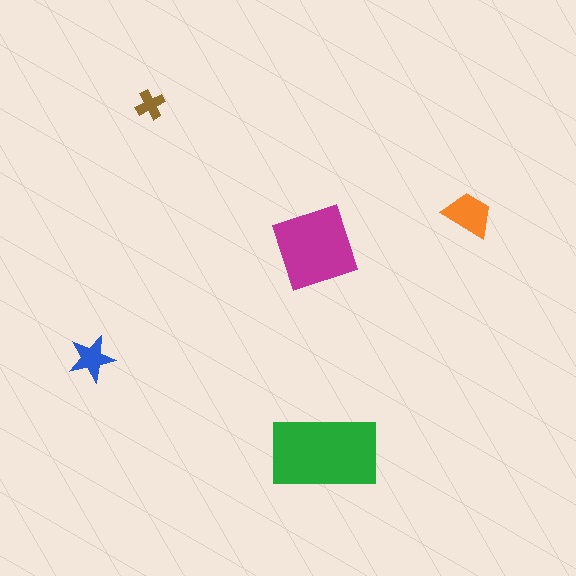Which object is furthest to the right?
The orange trapezoid is rightmost.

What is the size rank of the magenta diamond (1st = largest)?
2nd.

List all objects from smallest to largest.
The brown cross, the blue star, the orange trapezoid, the magenta diamond, the green rectangle.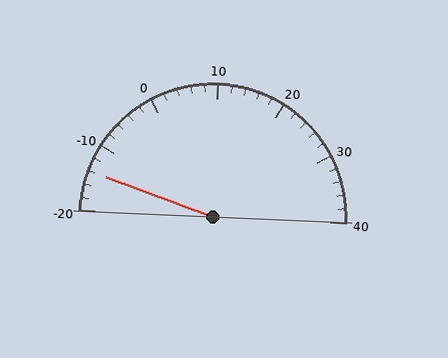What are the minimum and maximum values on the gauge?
The gauge ranges from -20 to 40.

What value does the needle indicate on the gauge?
The needle indicates approximately -14.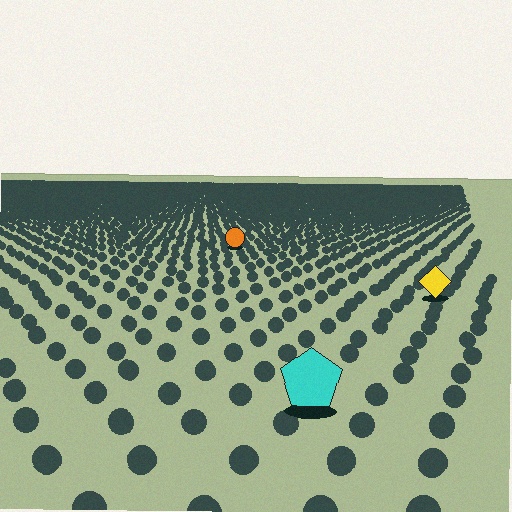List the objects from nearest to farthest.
From nearest to farthest: the cyan pentagon, the yellow diamond, the orange circle.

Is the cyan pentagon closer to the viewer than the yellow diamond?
Yes. The cyan pentagon is closer — you can tell from the texture gradient: the ground texture is coarser near it.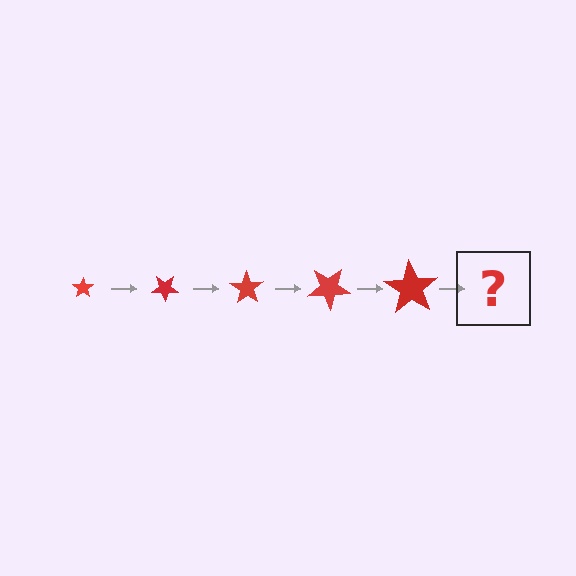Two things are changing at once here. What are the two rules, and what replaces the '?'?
The two rules are that the star grows larger each step and it rotates 35 degrees each step. The '?' should be a star, larger than the previous one and rotated 175 degrees from the start.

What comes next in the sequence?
The next element should be a star, larger than the previous one and rotated 175 degrees from the start.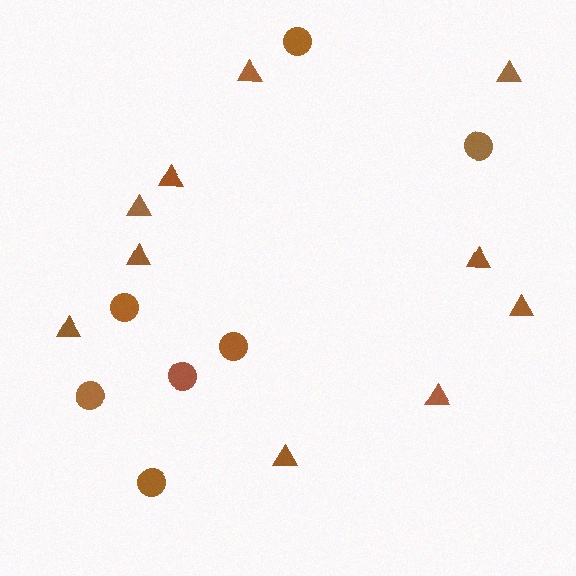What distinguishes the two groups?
There are 2 groups: one group of triangles (10) and one group of circles (7).